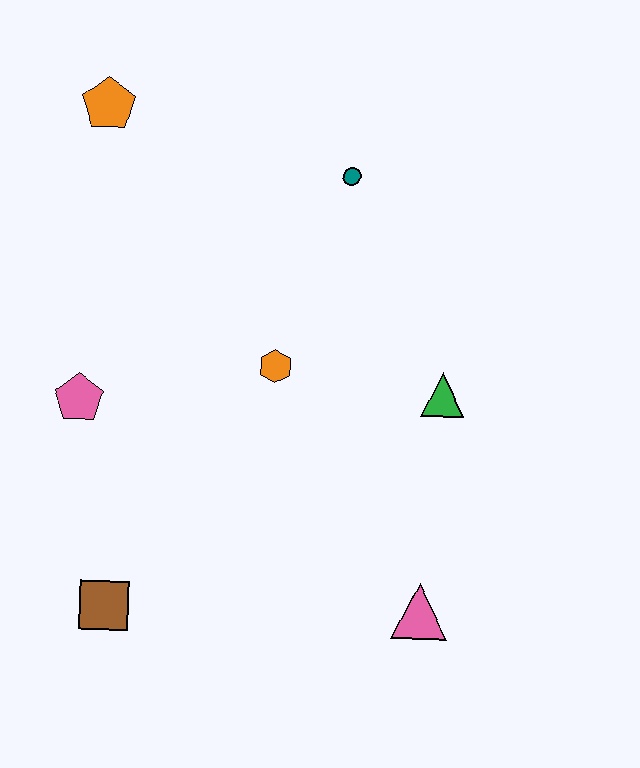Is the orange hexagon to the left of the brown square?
No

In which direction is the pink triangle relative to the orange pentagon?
The pink triangle is below the orange pentagon.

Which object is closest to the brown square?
The pink pentagon is closest to the brown square.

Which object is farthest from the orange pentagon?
The pink triangle is farthest from the orange pentagon.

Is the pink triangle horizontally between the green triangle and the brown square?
Yes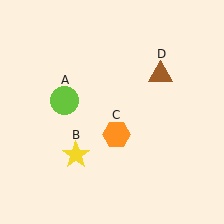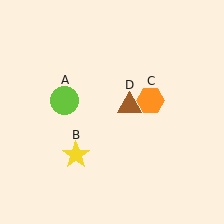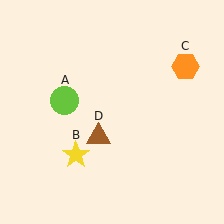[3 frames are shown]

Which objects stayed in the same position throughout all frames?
Lime circle (object A) and yellow star (object B) remained stationary.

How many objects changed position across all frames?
2 objects changed position: orange hexagon (object C), brown triangle (object D).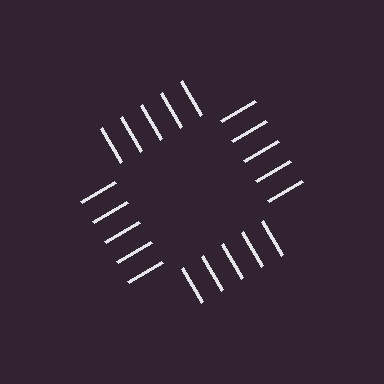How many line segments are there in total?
20 — 5 along each of the 4 edges.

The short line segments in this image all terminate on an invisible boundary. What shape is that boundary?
An illusory square — the line segments terminate on its edges but no continuous stroke is drawn.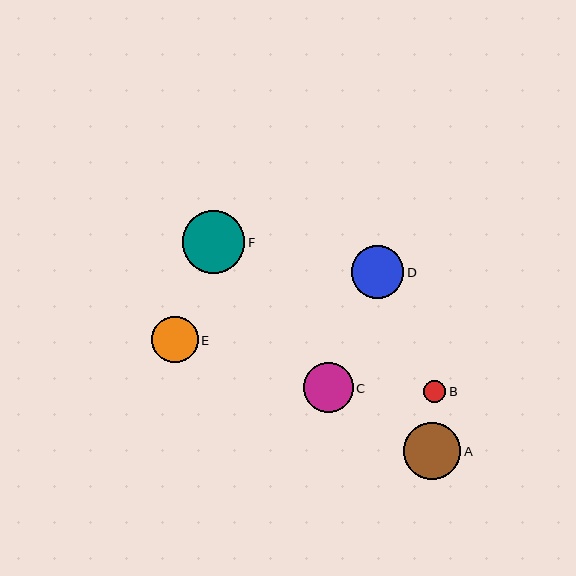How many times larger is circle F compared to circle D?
Circle F is approximately 1.2 times the size of circle D.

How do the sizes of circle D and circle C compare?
Circle D and circle C are approximately the same size.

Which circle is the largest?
Circle F is the largest with a size of approximately 63 pixels.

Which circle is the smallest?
Circle B is the smallest with a size of approximately 23 pixels.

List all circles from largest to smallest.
From largest to smallest: F, A, D, C, E, B.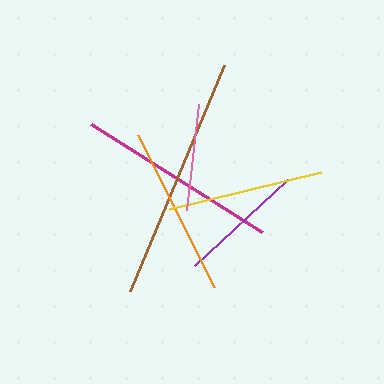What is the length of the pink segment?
The pink segment is approximately 107 pixels long.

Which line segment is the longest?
The brown line is the longest at approximately 245 pixels.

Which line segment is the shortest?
The pink line is the shortest at approximately 107 pixels.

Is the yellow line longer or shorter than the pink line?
The yellow line is longer than the pink line.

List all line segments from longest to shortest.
From longest to shortest: brown, magenta, orange, yellow, purple, pink.